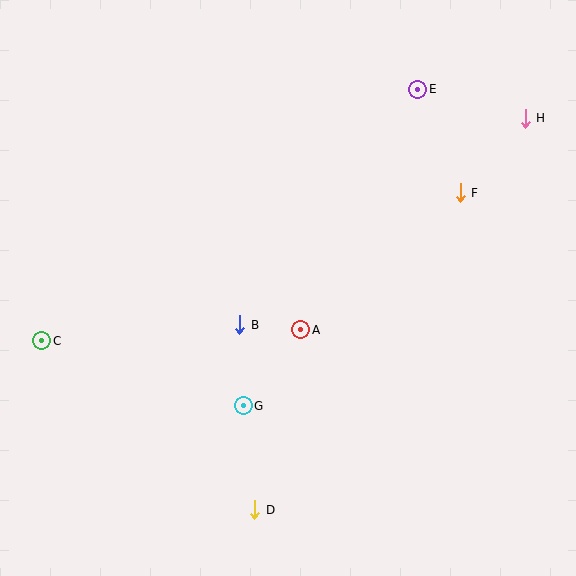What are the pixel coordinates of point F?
Point F is at (460, 193).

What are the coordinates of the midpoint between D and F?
The midpoint between D and F is at (357, 351).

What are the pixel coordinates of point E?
Point E is at (418, 89).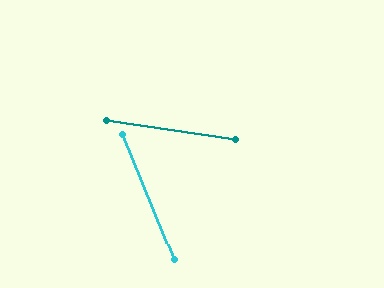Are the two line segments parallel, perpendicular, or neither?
Neither parallel nor perpendicular — they differ by about 59°.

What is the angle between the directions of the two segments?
Approximately 59 degrees.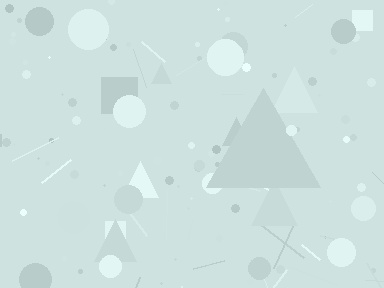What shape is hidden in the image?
A triangle is hidden in the image.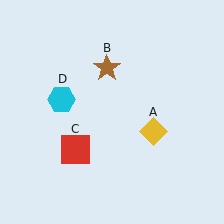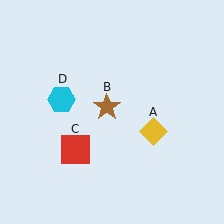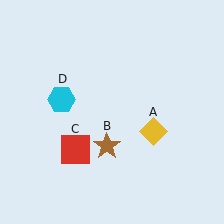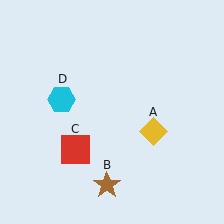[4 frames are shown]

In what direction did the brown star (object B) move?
The brown star (object B) moved down.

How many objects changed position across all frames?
1 object changed position: brown star (object B).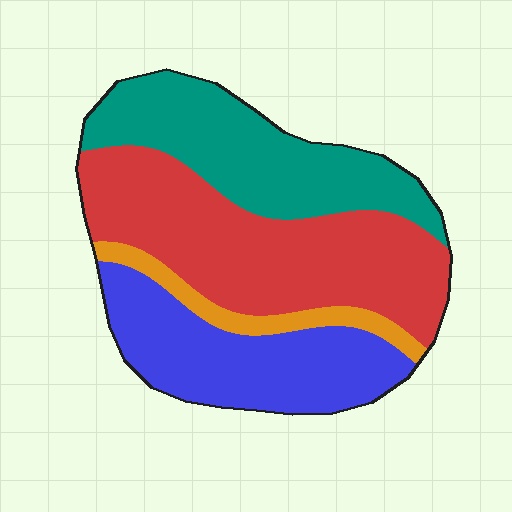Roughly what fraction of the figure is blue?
Blue takes up between a sixth and a third of the figure.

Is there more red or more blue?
Red.